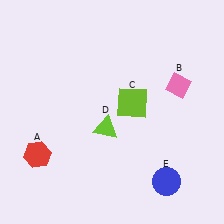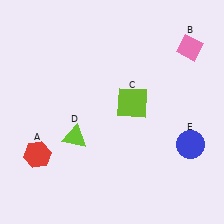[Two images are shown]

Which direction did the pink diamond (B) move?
The pink diamond (B) moved up.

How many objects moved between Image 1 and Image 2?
3 objects moved between the two images.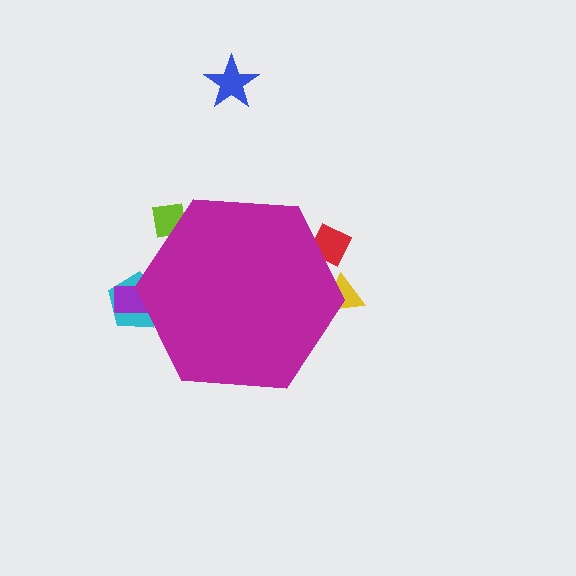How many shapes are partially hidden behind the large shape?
5 shapes are partially hidden.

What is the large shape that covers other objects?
A magenta hexagon.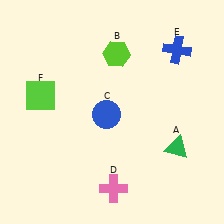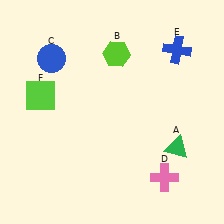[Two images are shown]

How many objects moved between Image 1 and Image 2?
2 objects moved between the two images.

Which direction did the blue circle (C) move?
The blue circle (C) moved up.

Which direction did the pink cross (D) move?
The pink cross (D) moved right.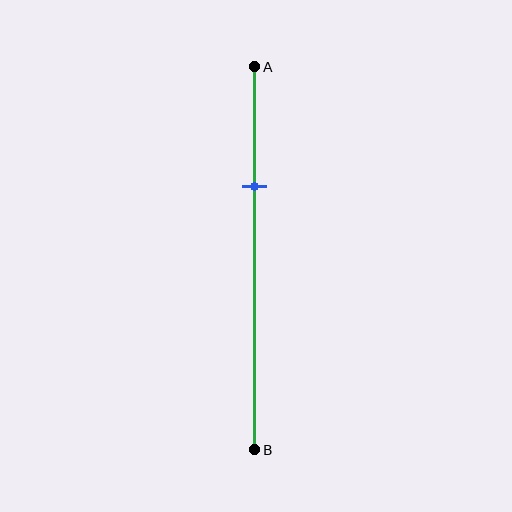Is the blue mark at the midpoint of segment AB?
No, the mark is at about 30% from A, not at the 50% midpoint.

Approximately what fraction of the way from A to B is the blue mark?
The blue mark is approximately 30% of the way from A to B.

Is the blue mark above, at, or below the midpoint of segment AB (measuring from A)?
The blue mark is above the midpoint of segment AB.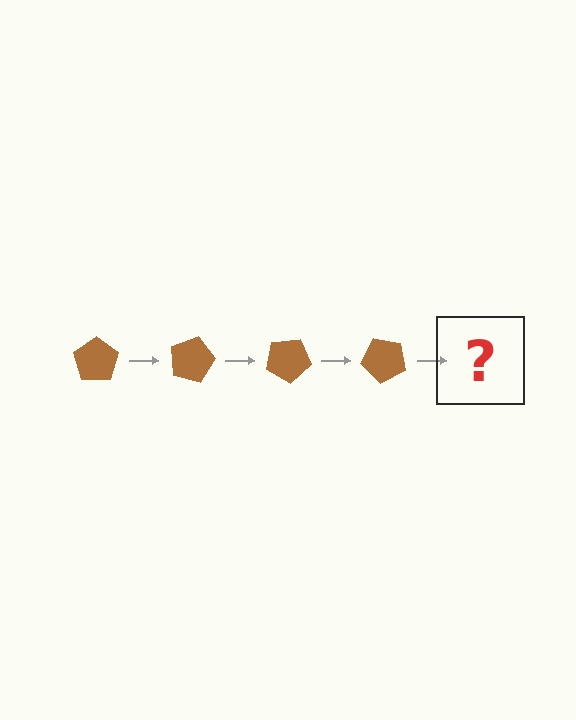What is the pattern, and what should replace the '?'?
The pattern is that the pentagon rotates 15 degrees each step. The '?' should be a brown pentagon rotated 60 degrees.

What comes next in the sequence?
The next element should be a brown pentagon rotated 60 degrees.